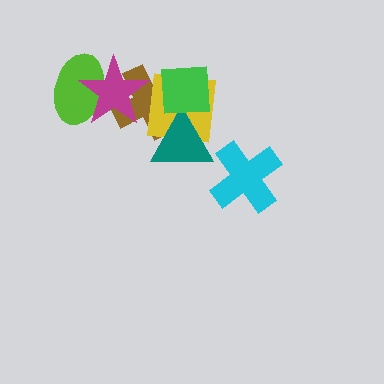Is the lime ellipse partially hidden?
Yes, it is partially covered by another shape.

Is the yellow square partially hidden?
Yes, it is partially covered by another shape.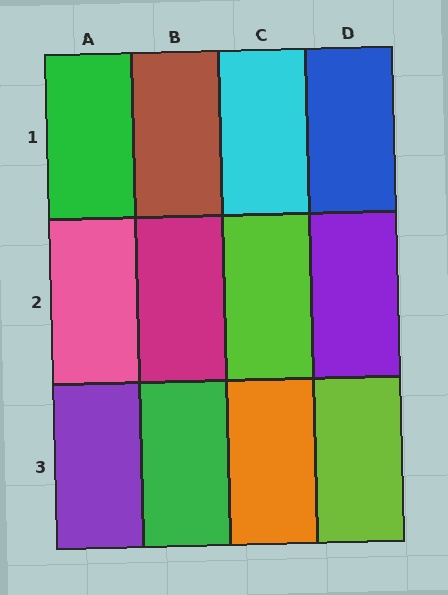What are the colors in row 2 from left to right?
Pink, magenta, lime, purple.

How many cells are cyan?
1 cell is cyan.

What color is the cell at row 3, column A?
Purple.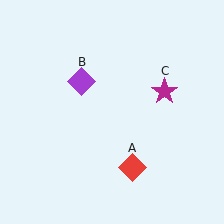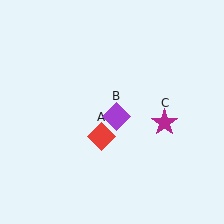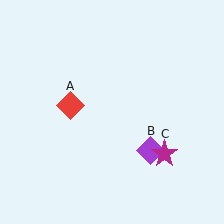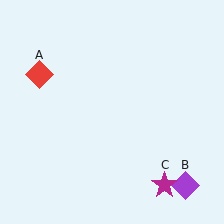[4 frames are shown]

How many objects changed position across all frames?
3 objects changed position: red diamond (object A), purple diamond (object B), magenta star (object C).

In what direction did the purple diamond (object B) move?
The purple diamond (object B) moved down and to the right.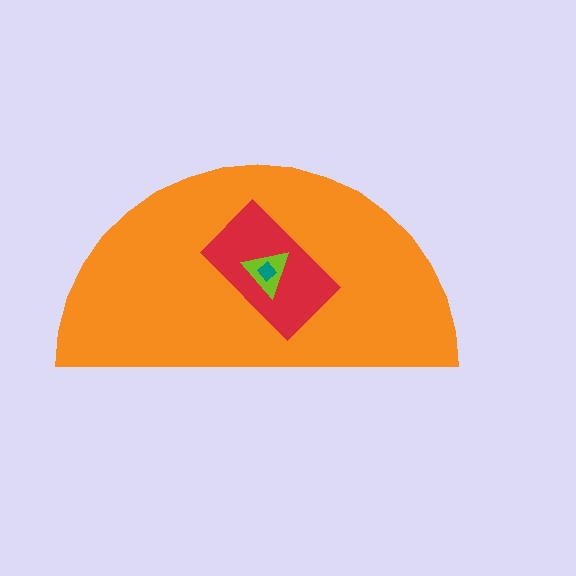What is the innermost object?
The teal diamond.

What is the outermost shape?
The orange semicircle.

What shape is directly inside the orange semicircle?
The red rectangle.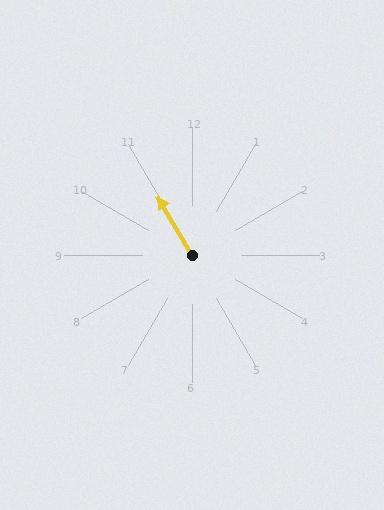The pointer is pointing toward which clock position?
Roughly 11 o'clock.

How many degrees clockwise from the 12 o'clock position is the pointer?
Approximately 330 degrees.